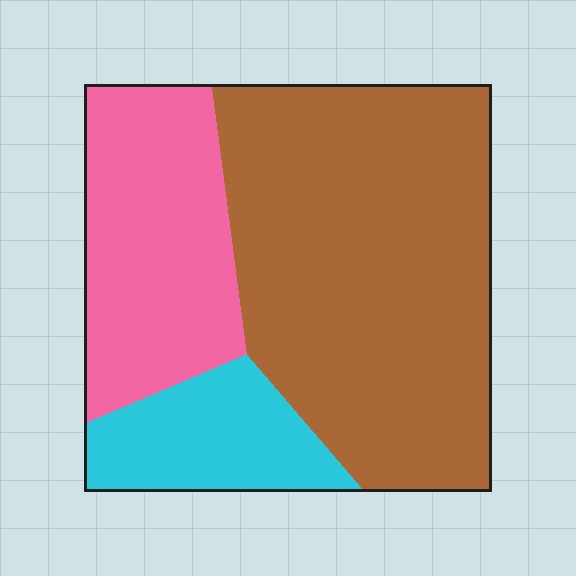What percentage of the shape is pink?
Pink takes up between a quarter and a half of the shape.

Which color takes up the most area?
Brown, at roughly 60%.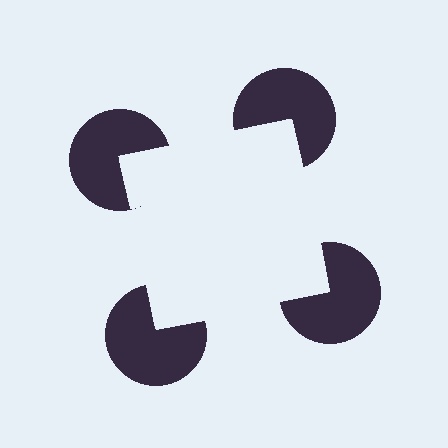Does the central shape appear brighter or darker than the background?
It typically appears slightly brighter than the background, even though no actual brightness change is drawn.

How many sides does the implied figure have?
4 sides.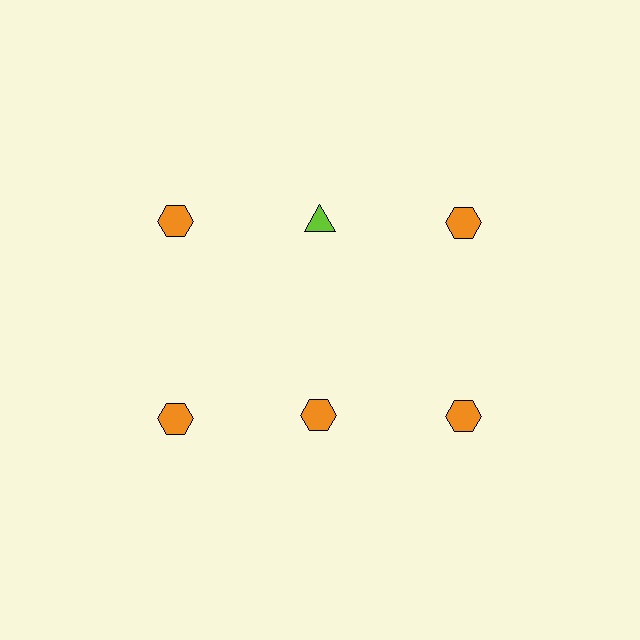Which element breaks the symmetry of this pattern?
The lime triangle in the top row, second from left column breaks the symmetry. All other shapes are orange hexagons.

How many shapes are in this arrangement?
There are 6 shapes arranged in a grid pattern.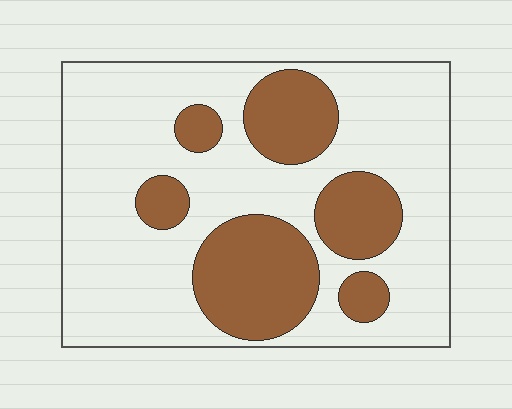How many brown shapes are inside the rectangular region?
6.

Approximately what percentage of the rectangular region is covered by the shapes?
Approximately 30%.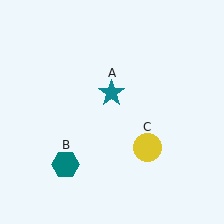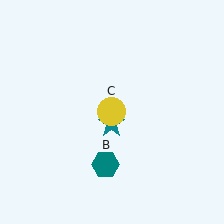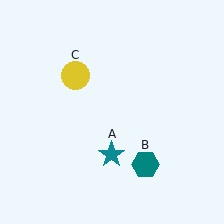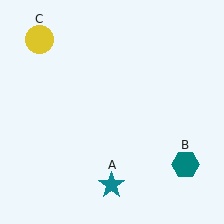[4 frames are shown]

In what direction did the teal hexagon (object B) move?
The teal hexagon (object B) moved right.